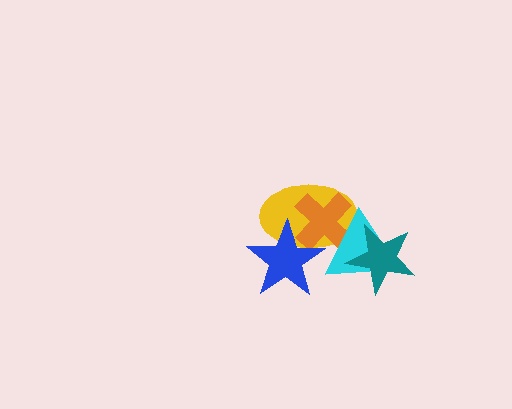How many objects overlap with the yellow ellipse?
3 objects overlap with the yellow ellipse.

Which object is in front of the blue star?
The cyan triangle is in front of the blue star.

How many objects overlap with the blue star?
3 objects overlap with the blue star.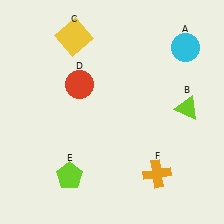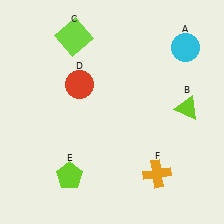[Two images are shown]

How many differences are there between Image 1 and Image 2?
There is 1 difference between the two images.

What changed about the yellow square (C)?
In Image 1, C is yellow. In Image 2, it changed to lime.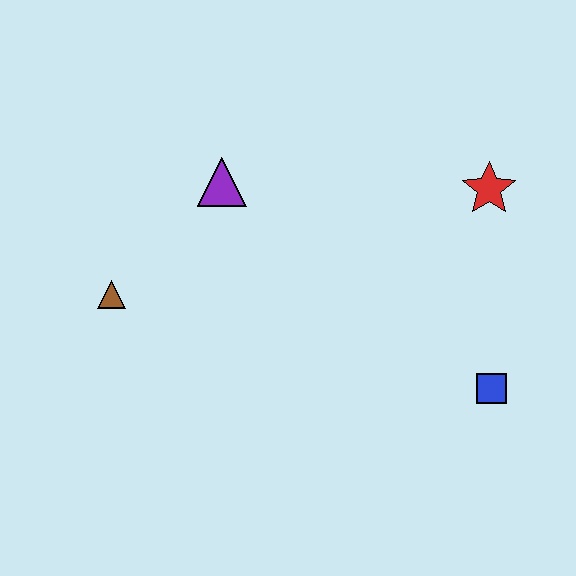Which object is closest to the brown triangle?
The purple triangle is closest to the brown triangle.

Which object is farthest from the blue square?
The brown triangle is farthest from the blue square.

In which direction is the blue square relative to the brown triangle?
The blue square is to the right of the brown triangle.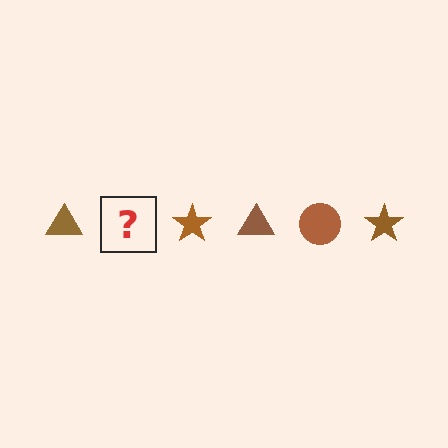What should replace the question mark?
The question mark should be replaced with a brown circle.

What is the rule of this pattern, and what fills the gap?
The rule is that the pattern cycles through triangle, circle, star shapes in brown. The gap should be filled with a brown circle.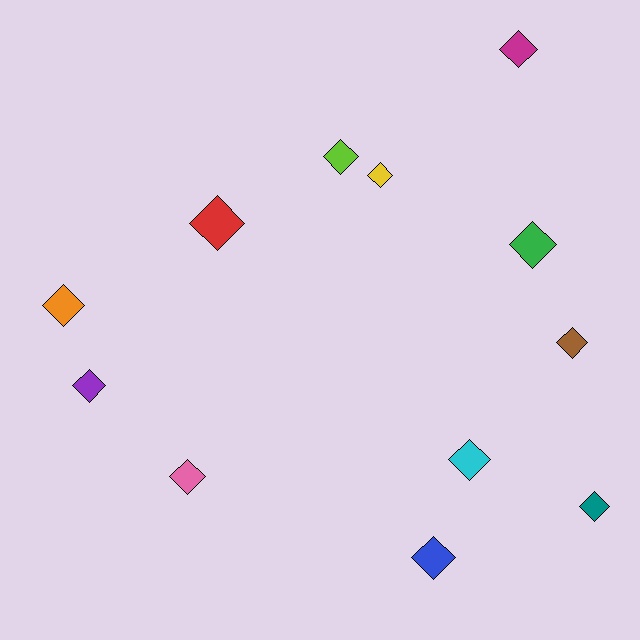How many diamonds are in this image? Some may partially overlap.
There are 12 diamonds.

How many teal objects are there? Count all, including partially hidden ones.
There is 1 teal object.